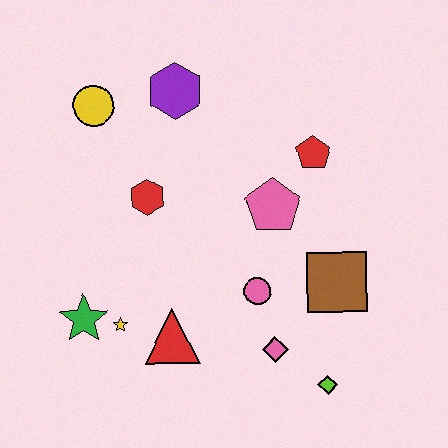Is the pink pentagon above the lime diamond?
Yes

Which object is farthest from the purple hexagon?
The lime diamond is farthest from the purple hexagon.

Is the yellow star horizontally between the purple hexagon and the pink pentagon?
No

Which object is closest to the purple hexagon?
The yellow circle is closest to the purple hexagon.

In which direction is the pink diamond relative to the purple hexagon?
The pink diamond is below the purple hexagon.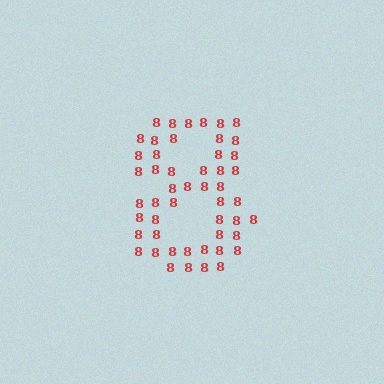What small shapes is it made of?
It is made of small digit 8's.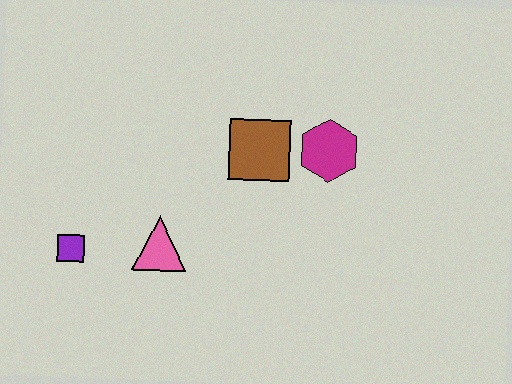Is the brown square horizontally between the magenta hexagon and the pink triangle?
Yes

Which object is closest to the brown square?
The magenta hexagon is closest to the brown square.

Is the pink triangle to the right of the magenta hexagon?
No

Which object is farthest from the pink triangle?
The magenta hexagon is farthest from the pink triangle.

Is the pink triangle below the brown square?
Yes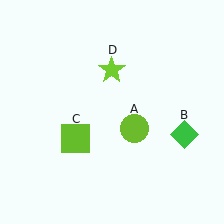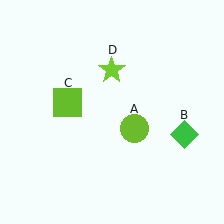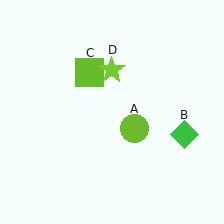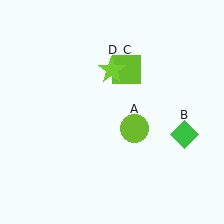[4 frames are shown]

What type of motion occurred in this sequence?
The lime square (object C) rotated clockwise around the center of the scene.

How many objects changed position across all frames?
1 object changed position: lime square (object C).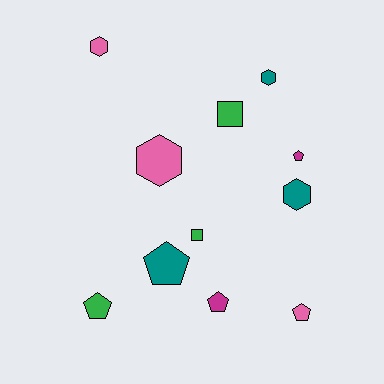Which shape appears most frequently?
Pentagon, with 5 objects.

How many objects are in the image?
There are 11 objects.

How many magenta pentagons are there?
There are 2 magenta pentagons.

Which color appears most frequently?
Green, with 3 objects.